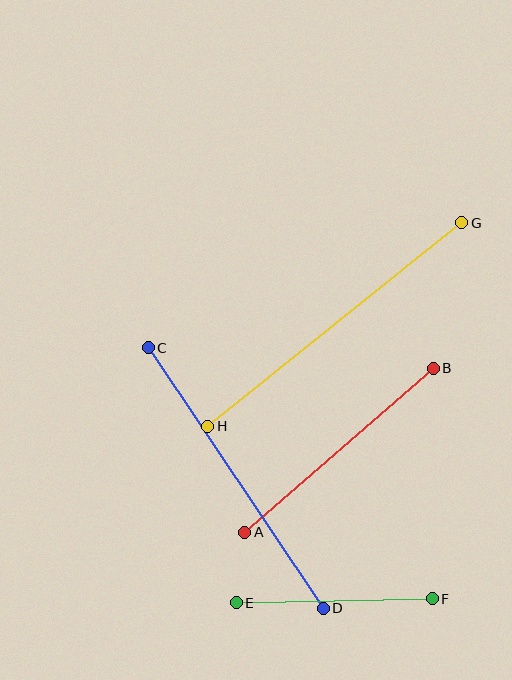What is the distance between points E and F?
The distance is approximately 196 pixels.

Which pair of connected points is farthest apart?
Points G and H are farthest apart.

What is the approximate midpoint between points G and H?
The midpoint is at approximately (335, 324) pixels.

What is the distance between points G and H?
The distance is approximately 325 pixels.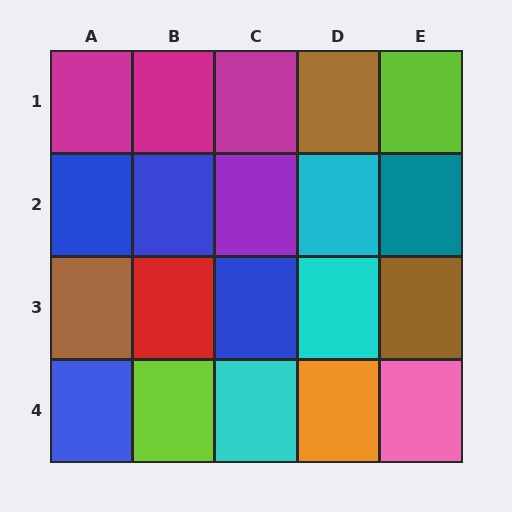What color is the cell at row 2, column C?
Purple.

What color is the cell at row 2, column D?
Cyan.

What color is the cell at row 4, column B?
Lime.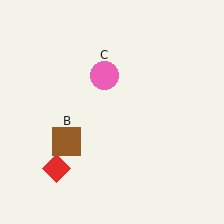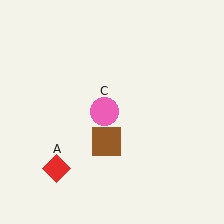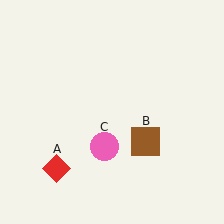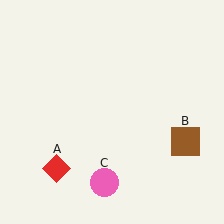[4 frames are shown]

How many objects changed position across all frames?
2 objects changed position: brown square (object B), pink circle (object C).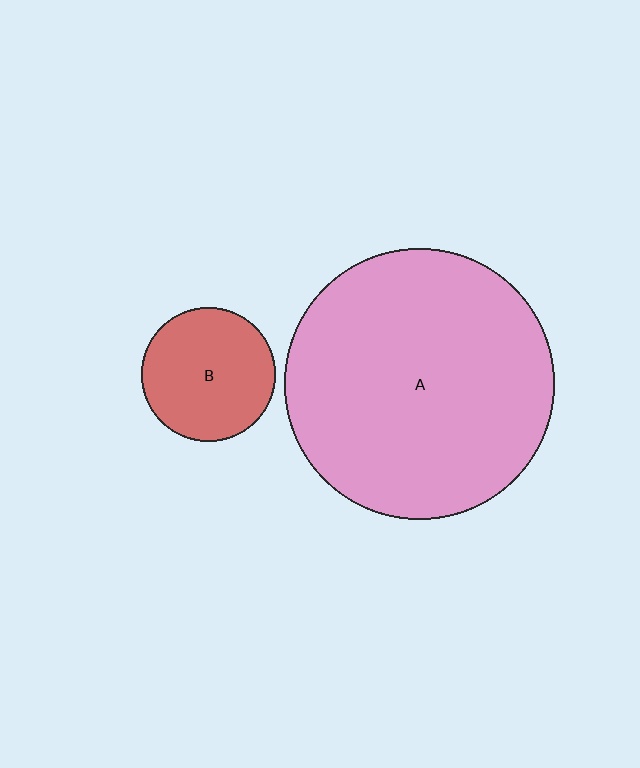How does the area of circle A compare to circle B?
Approximately 4.0 times.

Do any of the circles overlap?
No, none of the circles overlap.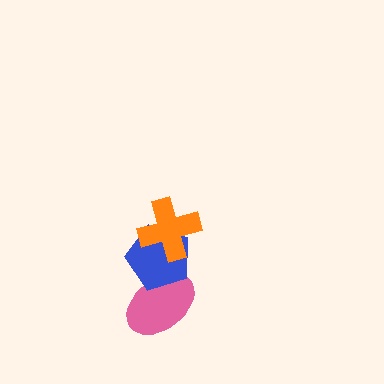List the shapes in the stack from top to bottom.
From top to bottom: the orange cross, the blue pentagon, the pink ellipse.